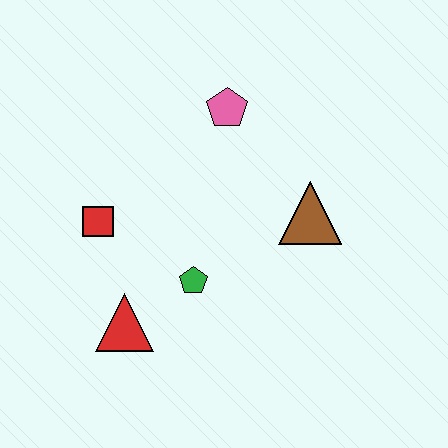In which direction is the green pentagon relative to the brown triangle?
The green pentagon is to the left of the brown triangle.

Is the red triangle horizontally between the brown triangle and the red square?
Yes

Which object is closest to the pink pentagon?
The brown triangle is closest to the pink pentagon.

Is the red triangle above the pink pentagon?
No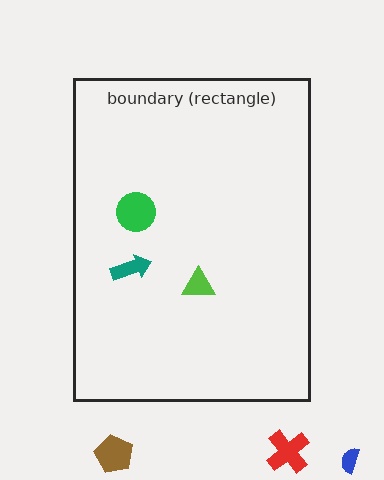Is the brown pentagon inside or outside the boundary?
Outside.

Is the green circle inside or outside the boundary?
Inside.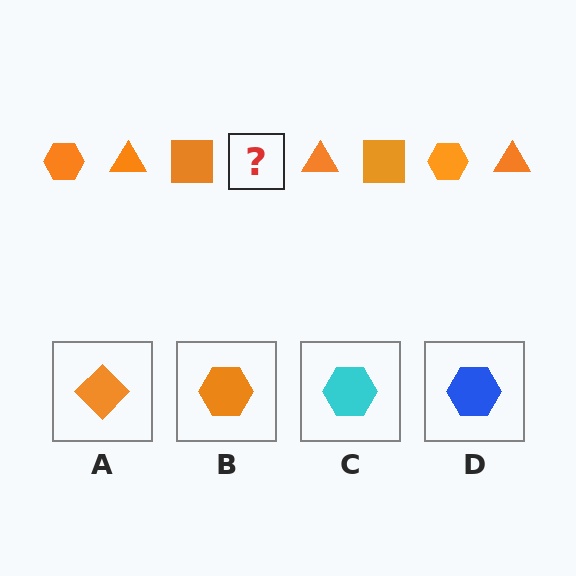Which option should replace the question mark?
Option B.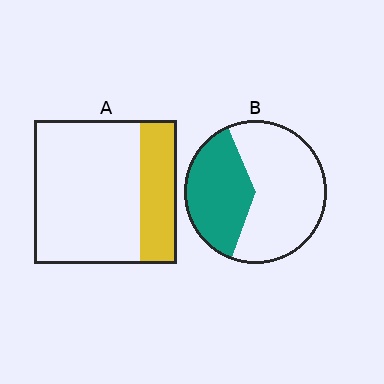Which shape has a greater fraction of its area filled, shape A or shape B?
Shape B.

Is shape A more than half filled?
No.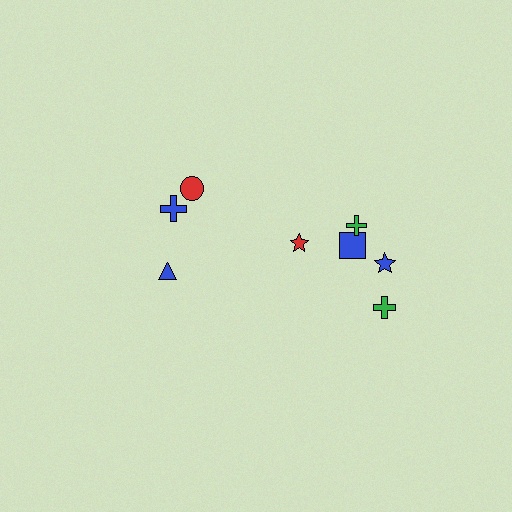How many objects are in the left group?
There are 3 objects.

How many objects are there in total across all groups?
There are 8 objects.